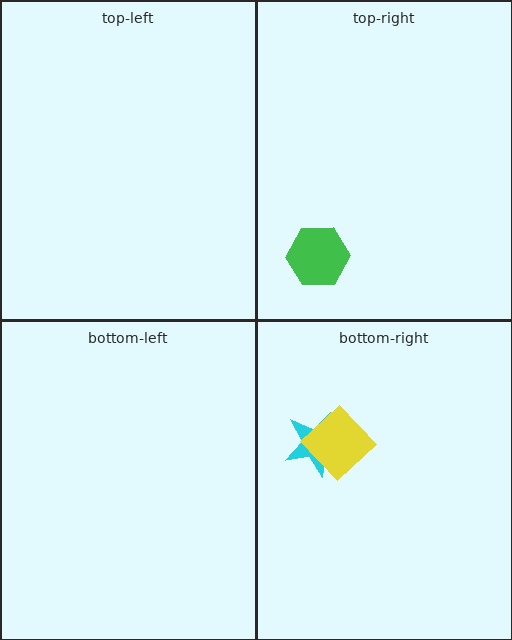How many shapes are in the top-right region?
1.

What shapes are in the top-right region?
The green hexagon.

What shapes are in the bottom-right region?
The cyan star, the yellow diamond.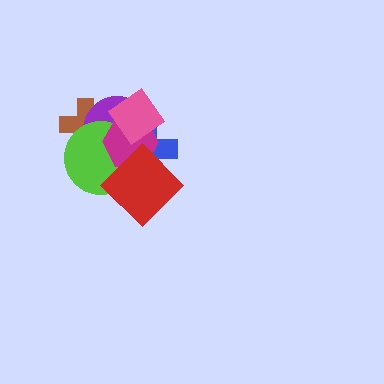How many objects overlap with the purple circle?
6 objects overlap with the purple circle.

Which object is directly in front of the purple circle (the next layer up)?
The lime circle is directly in front of the purple circle.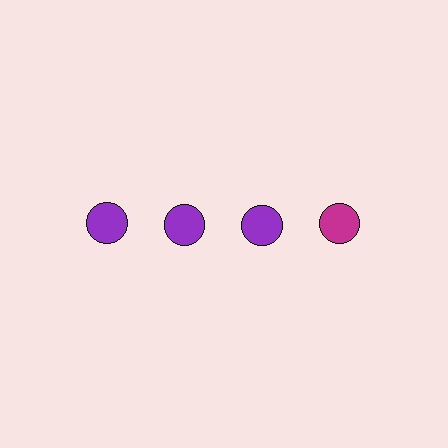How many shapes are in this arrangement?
There are 4 shapes arranged in a grid pattern.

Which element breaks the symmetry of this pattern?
The magenta circle in the top row, second from right column breaks the symmetry. All other shapes are purple circles.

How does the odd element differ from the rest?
It has a different color: magenta instead of purple.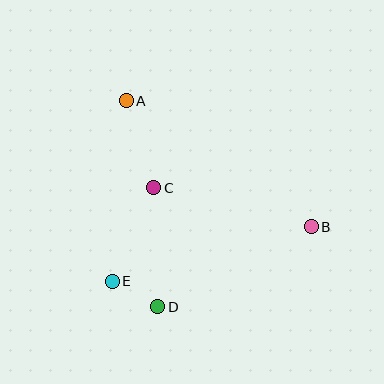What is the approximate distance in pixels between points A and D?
The distance between A and D is approximately 209 pixels.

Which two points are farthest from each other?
Points A and B are farthest from each other.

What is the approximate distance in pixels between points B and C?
The distance between B and C is approximately 162 pixels.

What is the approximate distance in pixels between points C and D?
The distance between C and D is approximately 119 pixels.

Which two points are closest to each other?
Points D and E are closest to each other.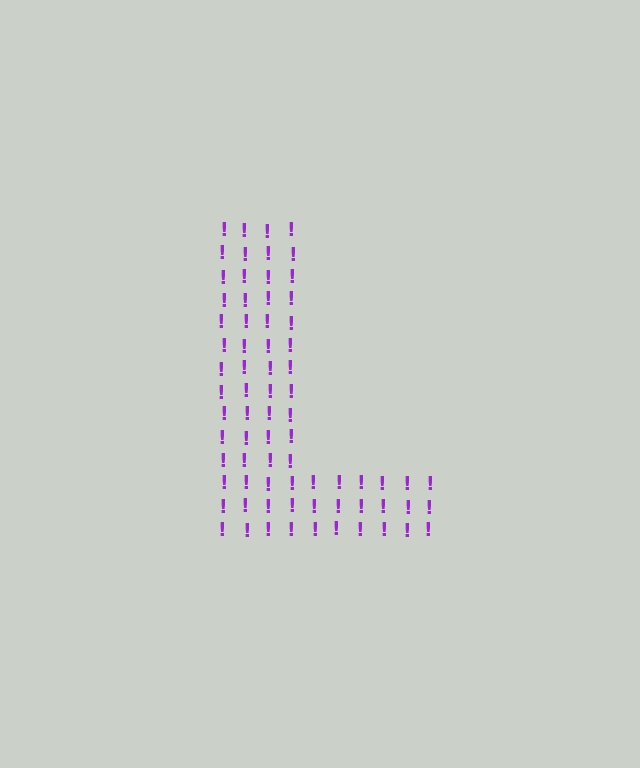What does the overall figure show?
The overall figure shows the letter L.